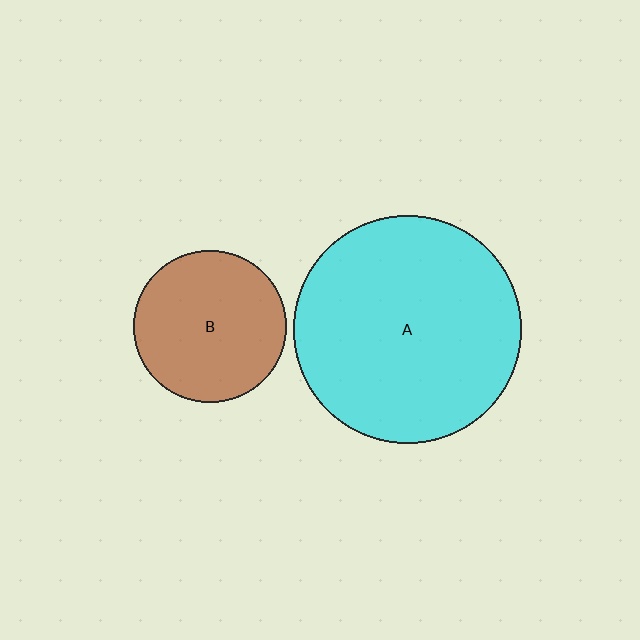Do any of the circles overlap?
No, none of the circles overlap.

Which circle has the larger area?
Circle A (cyan).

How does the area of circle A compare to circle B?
Approximately 2.2 times.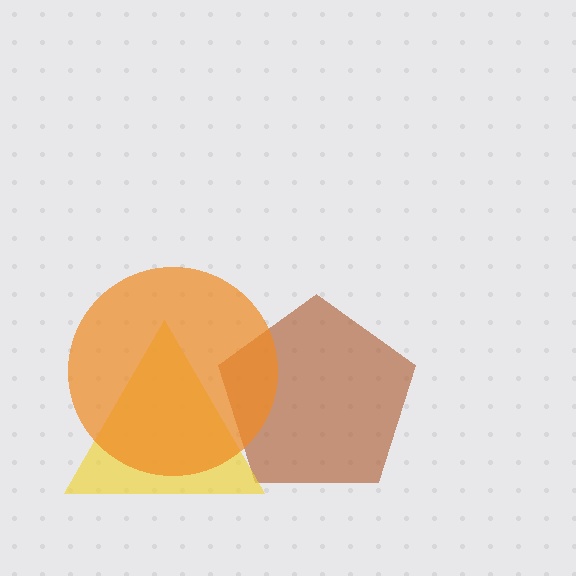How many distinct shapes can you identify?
There are 3 distinct shapes: a brown pentagon, a yellow triangle, an orange circle.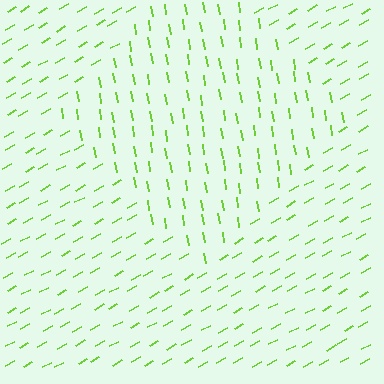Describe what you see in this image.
The image is filled with small lime line segments. A diamond region in the image has lines oriented differently from the surrounding lines, creating a visible texture boundary.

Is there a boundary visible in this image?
Yes, there is a texture boundary formed by a change in line orientation.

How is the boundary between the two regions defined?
The boundary is defined purely by a change in line orientation (approximately 69 degrees difference). All lines are the same color and thickness.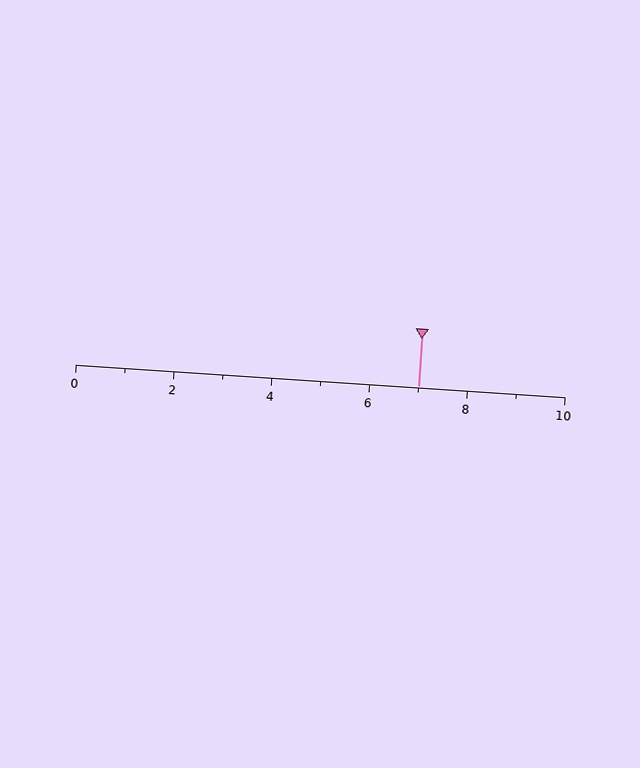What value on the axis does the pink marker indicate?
The marker indicates approximately 7.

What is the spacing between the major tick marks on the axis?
The major ticks are spaced 2 apart.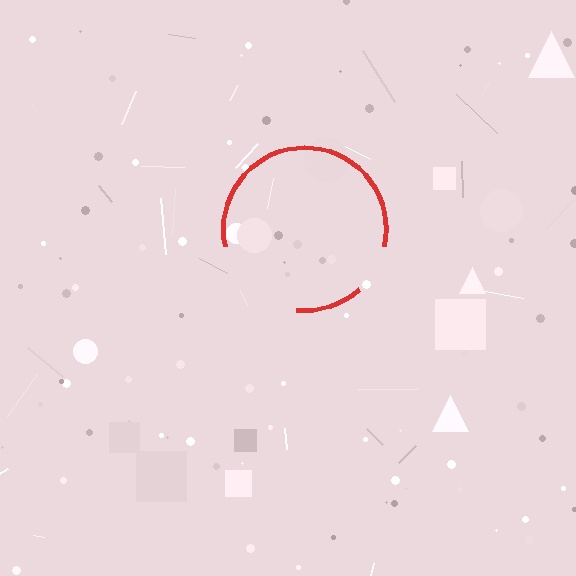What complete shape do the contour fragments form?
The contour fragments form a circle.